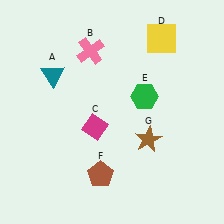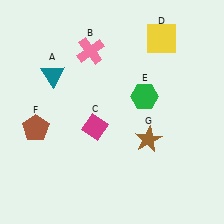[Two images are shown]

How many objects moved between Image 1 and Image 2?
1 object moved between the two images.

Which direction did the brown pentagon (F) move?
The brown pentagon (F) moved left.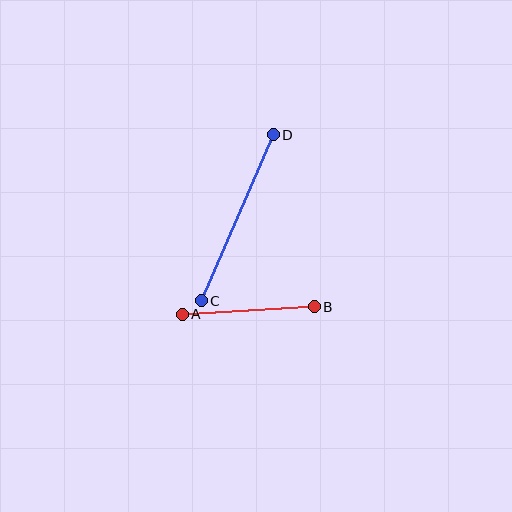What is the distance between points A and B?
The distance is approximately 132 pixels.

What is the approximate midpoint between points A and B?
The midpoint is at approximately (248, 311) pixels.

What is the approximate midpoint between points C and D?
The midpoint is at approximately (237, 218) pixels.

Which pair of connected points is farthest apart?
Points C and D are farthest apart.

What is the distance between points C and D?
The distance is approximately 181 pixels.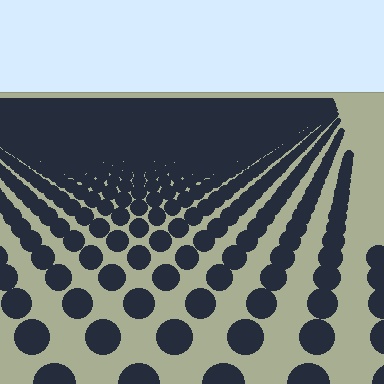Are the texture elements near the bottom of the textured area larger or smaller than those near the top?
Larger. Near the bottom, elements are closer to the viewer and appear at a bigger on-screen size.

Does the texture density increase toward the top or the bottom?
Density increases toward the top.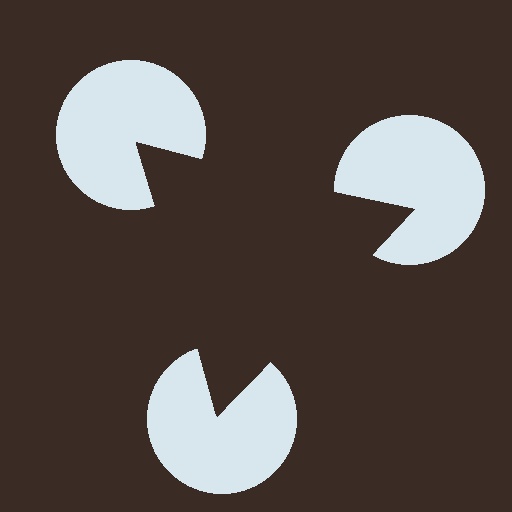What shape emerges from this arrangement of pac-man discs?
An illusory triangle — its edges are inferred from the aligned wedge cuts in the pac-man discs, not physically drawn.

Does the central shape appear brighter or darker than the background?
It typically appears slightly darker than the background, even though no actual brightness change is drawn.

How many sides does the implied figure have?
3 sides.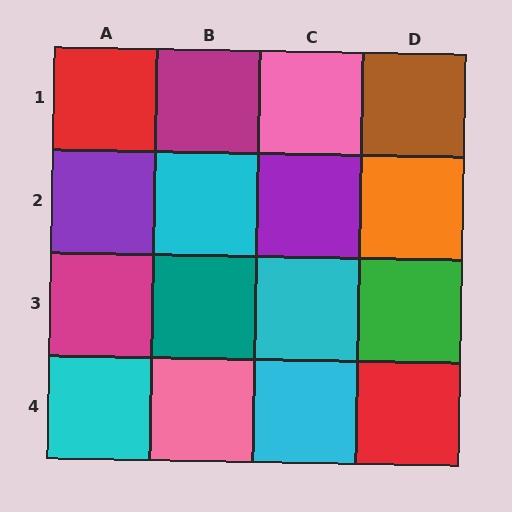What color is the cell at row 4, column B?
Pink.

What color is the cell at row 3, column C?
Cyan.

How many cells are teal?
1 cell is teal.